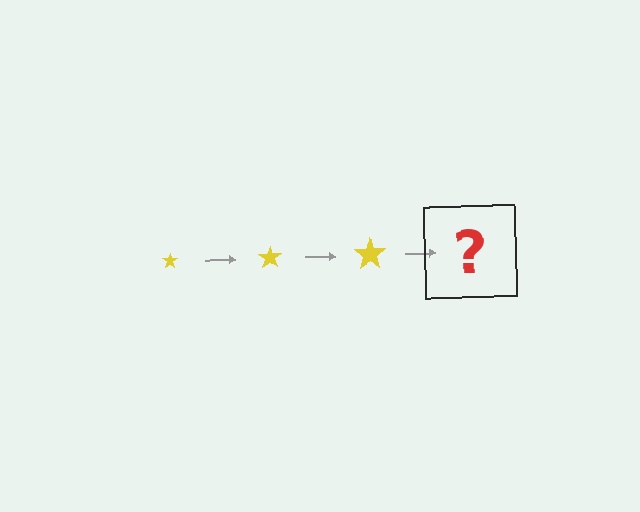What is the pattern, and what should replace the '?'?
The pattern is that the star gets progressively larger each step. The '?' should be a yellow star, larger than the previous one.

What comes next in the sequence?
The next element should be a yellow star, larger than the previous one.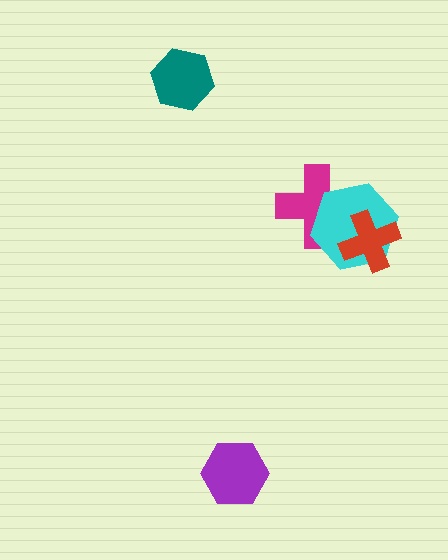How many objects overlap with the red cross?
2 objects overlap with the red cross.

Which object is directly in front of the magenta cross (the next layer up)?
The cyan hexagon is directly in front of the magenta cross.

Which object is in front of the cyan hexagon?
The red cross is in front of the cyan hexagon.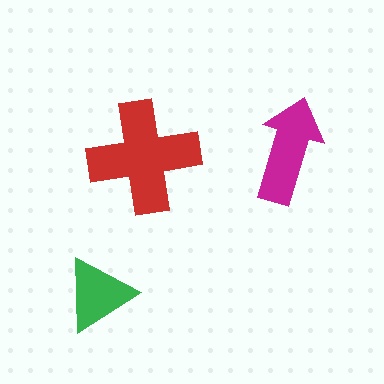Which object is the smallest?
The green triangle.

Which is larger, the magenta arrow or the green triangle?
The magenta arrow.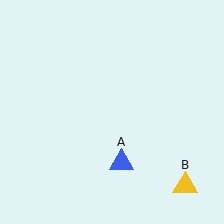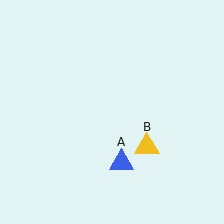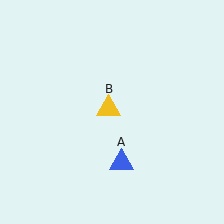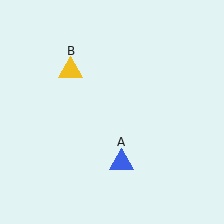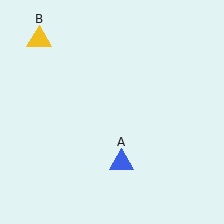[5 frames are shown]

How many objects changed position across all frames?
1 object changed position: yellow triangle (object B).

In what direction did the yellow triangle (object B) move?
The yellow triangle (object B) moved up and to the left.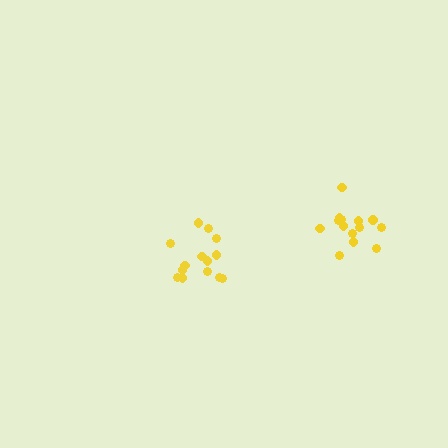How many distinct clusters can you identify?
There are 2 distinct clusters.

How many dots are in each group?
Group 1: 14 dots, Group 2: 14 dots (28 total).